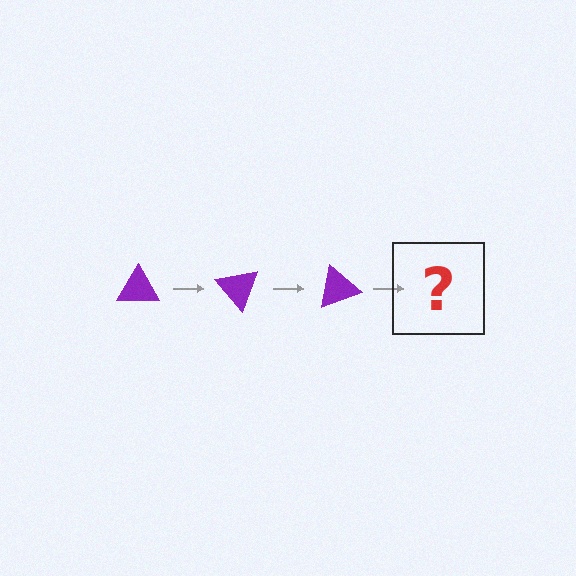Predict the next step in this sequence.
The next step is a purple triangle rotated 150 degrees.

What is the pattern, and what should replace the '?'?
The pattern is that the triangle rotates 50 degrees each step. The '?' should be a purple triangle rotated 150 degrees.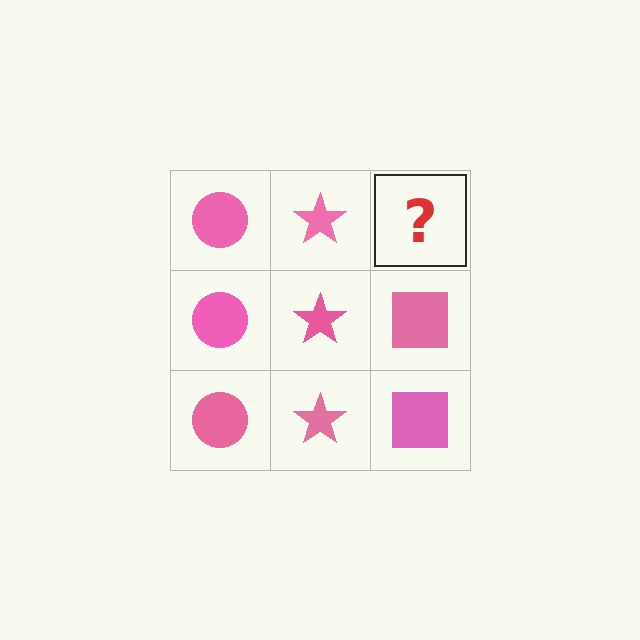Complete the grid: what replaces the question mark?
The question mark should be replaced with a pink square.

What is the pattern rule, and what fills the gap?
The rule is that each column has a consistent shape. The gap should be filled with a pink square.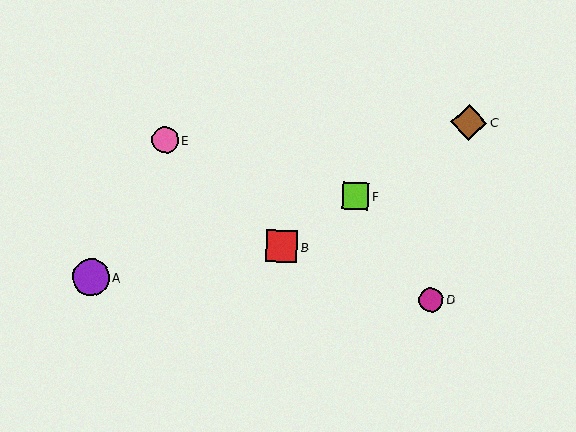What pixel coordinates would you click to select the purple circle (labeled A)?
Click at (91, 277) to select the purple circle A.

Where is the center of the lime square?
The center of the lime square is at (355, 196).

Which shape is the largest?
The purple circle (labeled A) is the largest.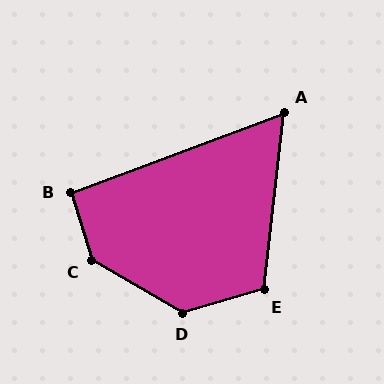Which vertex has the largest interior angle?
C, at approximately 137 degrees.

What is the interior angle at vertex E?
Approximately 112 degrees (obtuse).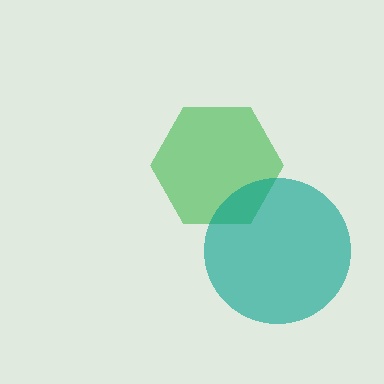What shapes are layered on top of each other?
The layered shapes are: a green hexagon, a teal circle.